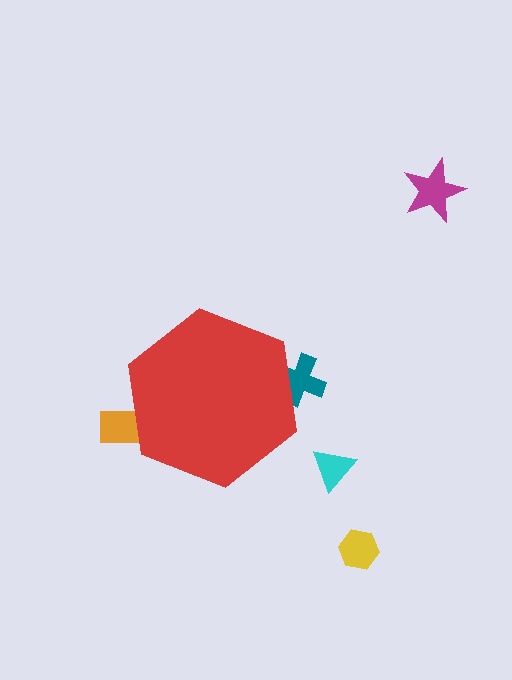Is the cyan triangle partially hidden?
No, the cyan triangle is fully visible.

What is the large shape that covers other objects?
A red hexagon.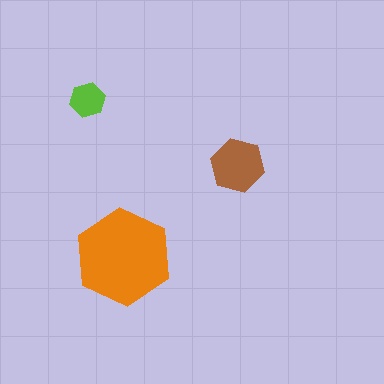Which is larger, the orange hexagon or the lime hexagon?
The orange one.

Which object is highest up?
The lime hexagon is topmost.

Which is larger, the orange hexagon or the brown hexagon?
The orange one.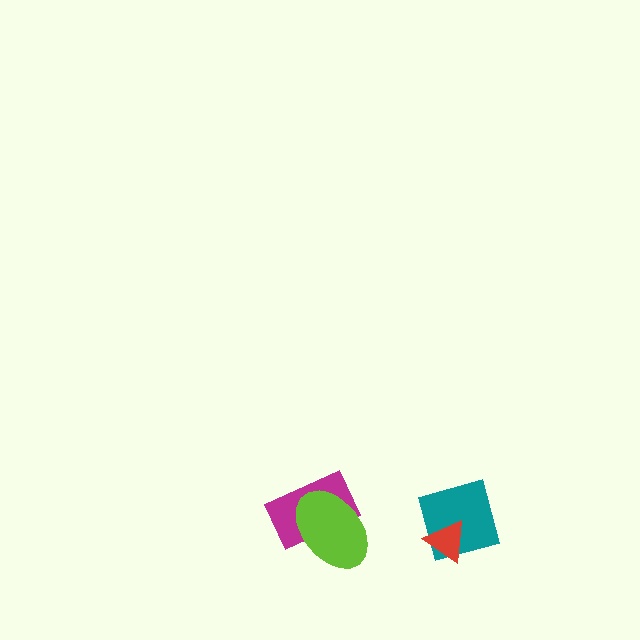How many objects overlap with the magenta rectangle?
1 object overlaps with the magenta rectangle.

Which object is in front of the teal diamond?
The red triangle is in front of the teal diamond.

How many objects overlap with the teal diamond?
1 object overlaps with the teal diamond.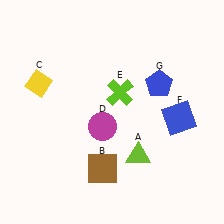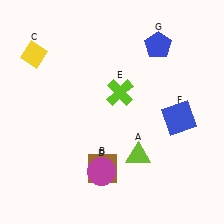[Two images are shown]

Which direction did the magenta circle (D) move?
The magenta circle (D) moved down.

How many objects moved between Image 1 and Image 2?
3 objects moved between the two images.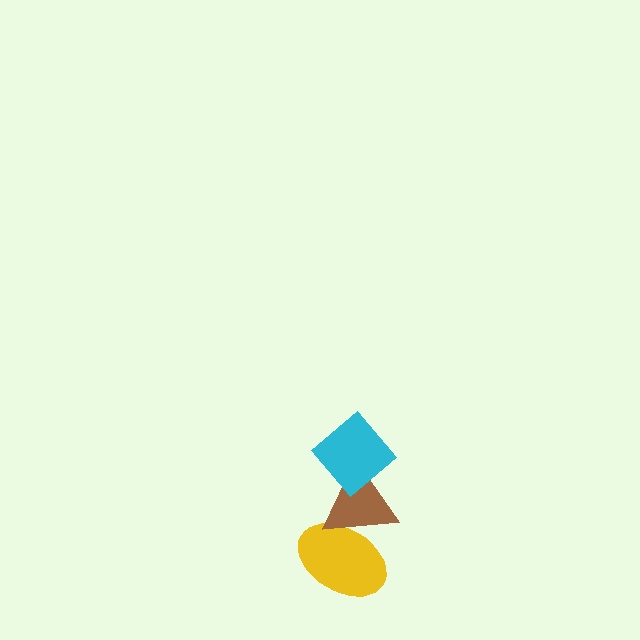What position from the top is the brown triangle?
The brown triangle is 2nd from the top.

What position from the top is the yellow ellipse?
The yellow ellipse is 3rd from the top.